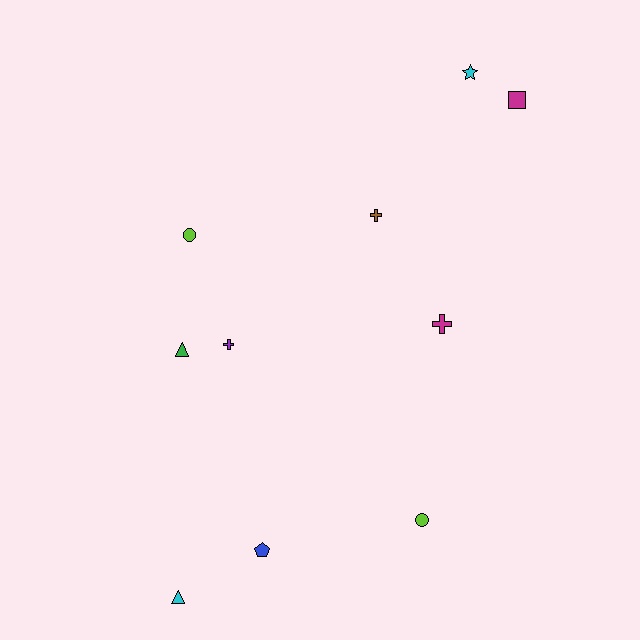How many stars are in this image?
There is 1 star.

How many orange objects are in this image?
There are no orange objects.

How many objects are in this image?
There are 10 objects.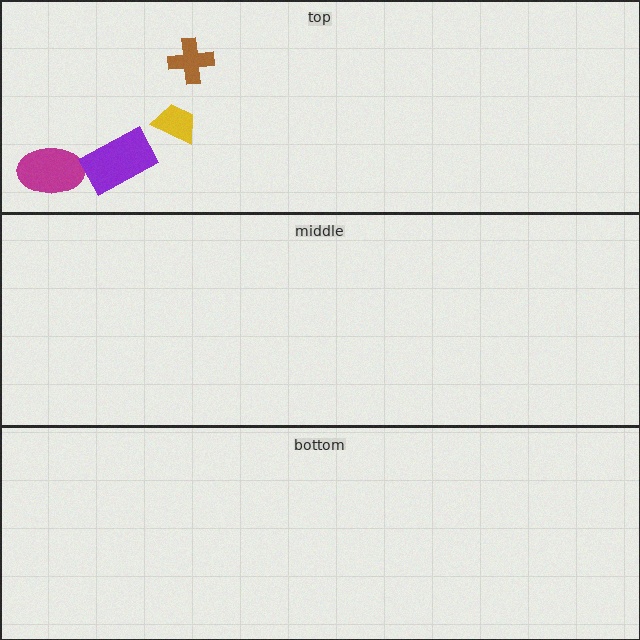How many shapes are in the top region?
4.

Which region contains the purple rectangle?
The top region.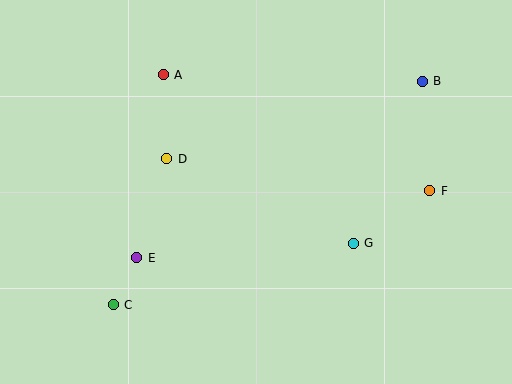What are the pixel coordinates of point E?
Point E is at (137, 258).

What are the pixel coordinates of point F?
Point F is at (430, 191).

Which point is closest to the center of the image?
Point D at (167, 159) is closest to the center.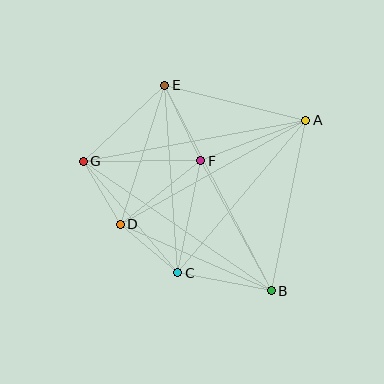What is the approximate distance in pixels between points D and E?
The distance between D and E is approximately 146 pixels.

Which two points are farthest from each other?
Points B and E are farthest from each other.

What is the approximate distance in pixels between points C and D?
The distance between C and D is approximately 75 pixels.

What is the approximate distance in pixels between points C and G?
The distance between C and G is approximately 146 pixels.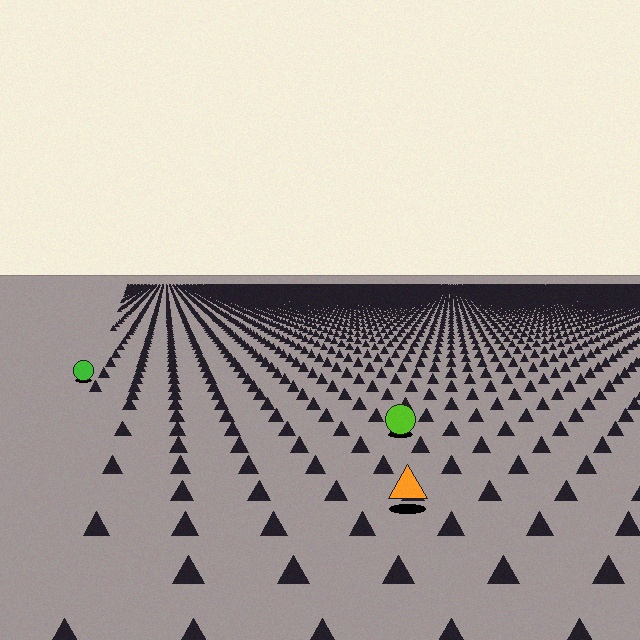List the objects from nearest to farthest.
From nearest to farthest: the orange triangle, the lime circle, the green circle.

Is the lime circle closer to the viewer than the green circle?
Yes. The lime circle is closer — you can tell from the texture gradient: the ground texture is coarser near it.